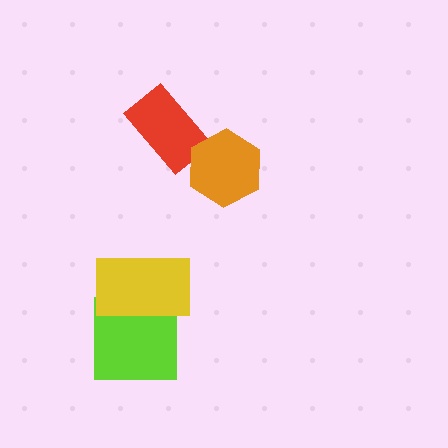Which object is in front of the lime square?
The yellow rectangle is in front of the lime square.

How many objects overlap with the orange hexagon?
1 object overlaps with the orange hexagon.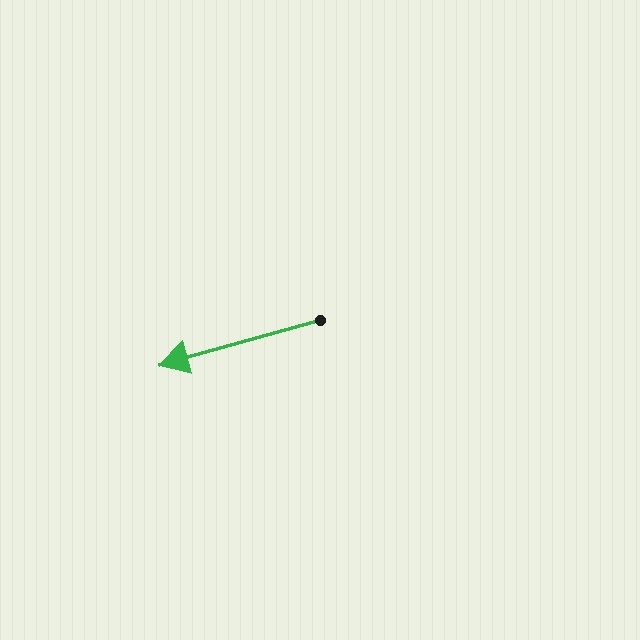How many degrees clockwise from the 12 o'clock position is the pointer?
Approximately 254 degrees.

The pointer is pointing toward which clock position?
Roughly 8 o'clock.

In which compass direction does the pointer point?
West.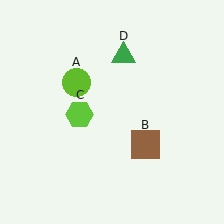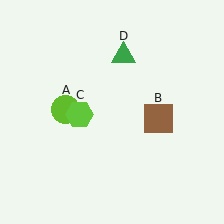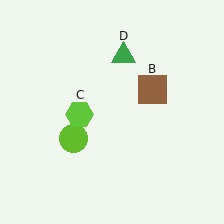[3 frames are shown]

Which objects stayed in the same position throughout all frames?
Lime hexagon (object C) and green triangle (object D) remained stationary.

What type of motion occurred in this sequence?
The lime circle (object A), brown square (object B) rotated counterclockwise around the center of the scene.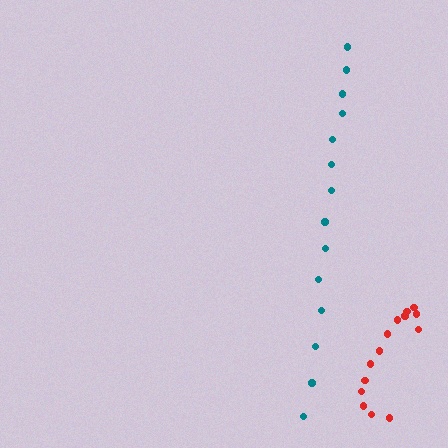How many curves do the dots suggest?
There are 2 distinct paths.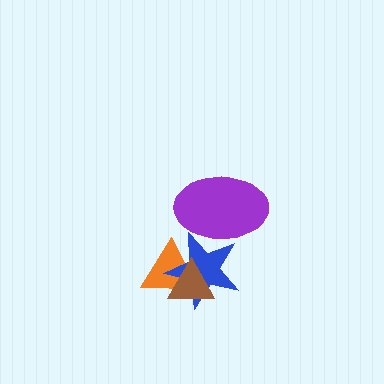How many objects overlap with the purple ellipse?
1 object overlaps with the purple ellipse.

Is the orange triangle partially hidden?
Yes, it is partially covered by another shape.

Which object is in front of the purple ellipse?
The blue star is in front of the purple ellipse.